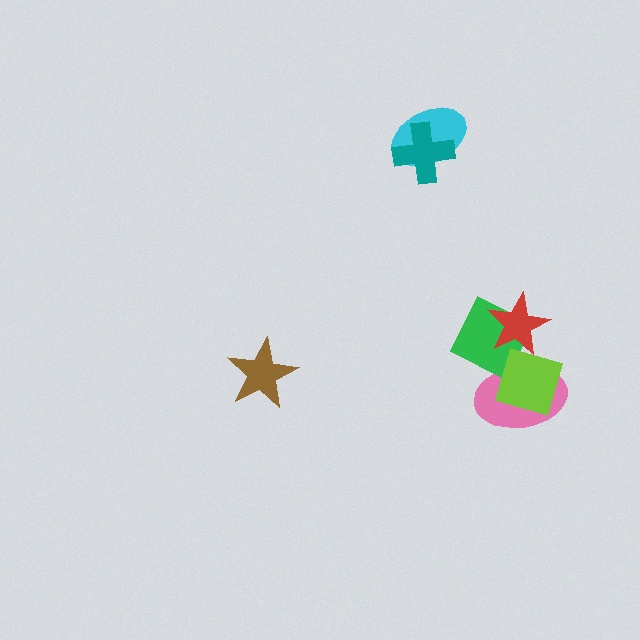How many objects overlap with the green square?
3 objects overlap with the green square.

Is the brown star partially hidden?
No, no other shape covers it.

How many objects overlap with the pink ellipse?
3 objects overlap with the pink ellipse.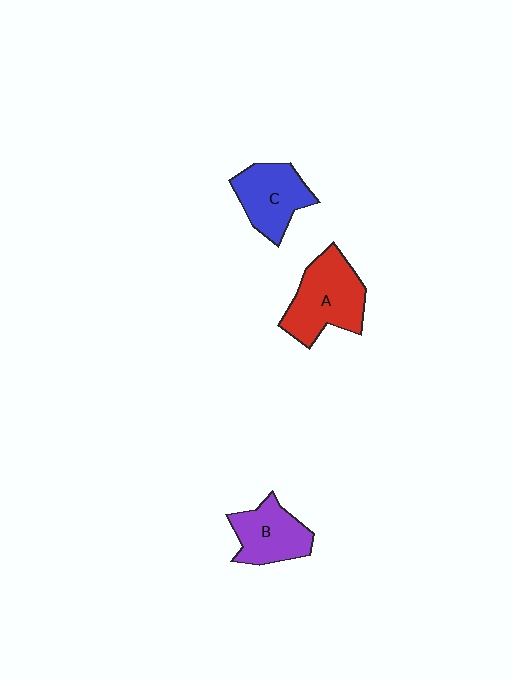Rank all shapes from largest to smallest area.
From largest to smallest: A (red), C (blue), B (purple).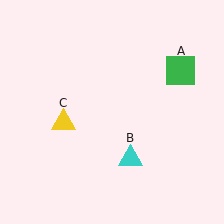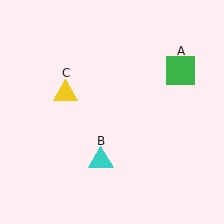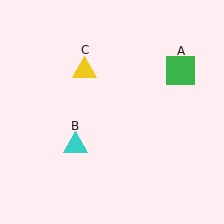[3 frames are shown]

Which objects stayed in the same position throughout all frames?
Green square (object A) remained stationary.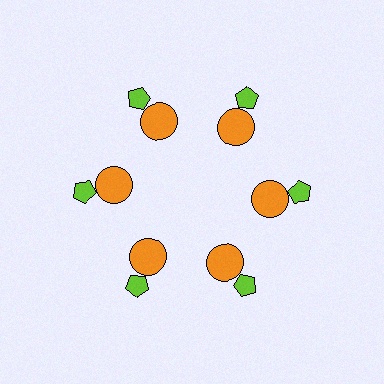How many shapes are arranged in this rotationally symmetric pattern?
There are 12 shapes, arranged in 6 groups of 2.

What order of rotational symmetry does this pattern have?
This pattern has 6-fold rotational symmetry.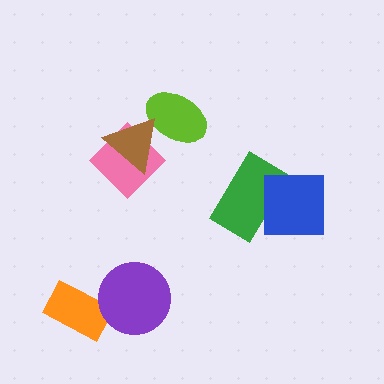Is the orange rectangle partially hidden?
Yes, it is partially covered by another shape.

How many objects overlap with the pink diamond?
1 object overlaps with the pink diamond.